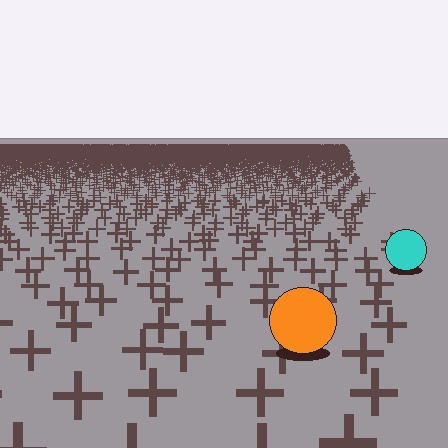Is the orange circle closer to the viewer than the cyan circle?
Yes. The orange circle is closer — you can tell from the texture gradient: the ground texture is coarser near it.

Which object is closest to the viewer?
The orange circle is closest. The texture marks near it are larger and more spread out.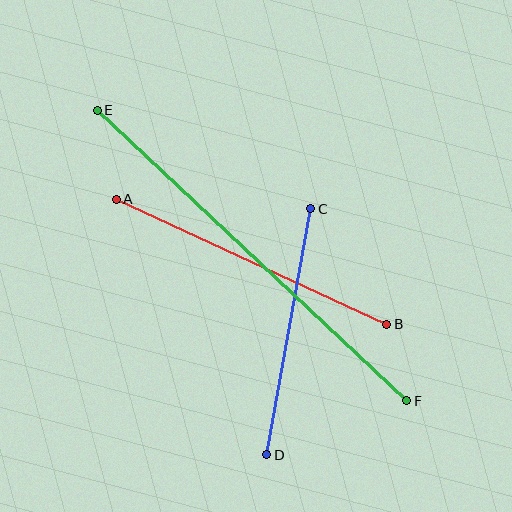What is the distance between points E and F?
The distance is approximately 424 pixels.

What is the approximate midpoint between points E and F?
The midpoint is at approximately (252, 256) pixels.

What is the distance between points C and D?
The distance is approximately 250 pixels.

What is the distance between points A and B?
The distance is approximately 298 pixels.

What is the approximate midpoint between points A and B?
The midpoint is at approximately (251, 262) pixels.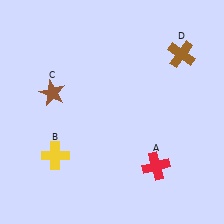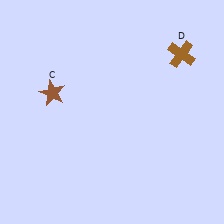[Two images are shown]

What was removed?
The red cross (A), the yellow cross (B) were removed in Image 2.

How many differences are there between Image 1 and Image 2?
There are 2 differences between the two images.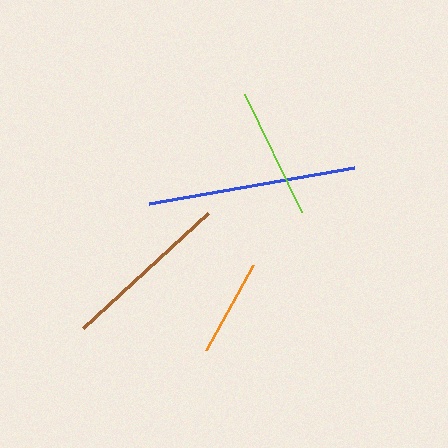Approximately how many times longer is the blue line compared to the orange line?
The blue line is approximately 2.1 times the length of the orange line.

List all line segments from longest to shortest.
From longest to shortest: blue, brown, lime, orange.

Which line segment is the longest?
The blue line is the longest at approximately 208 pixels.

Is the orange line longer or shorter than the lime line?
The lime line is longer than the orange line.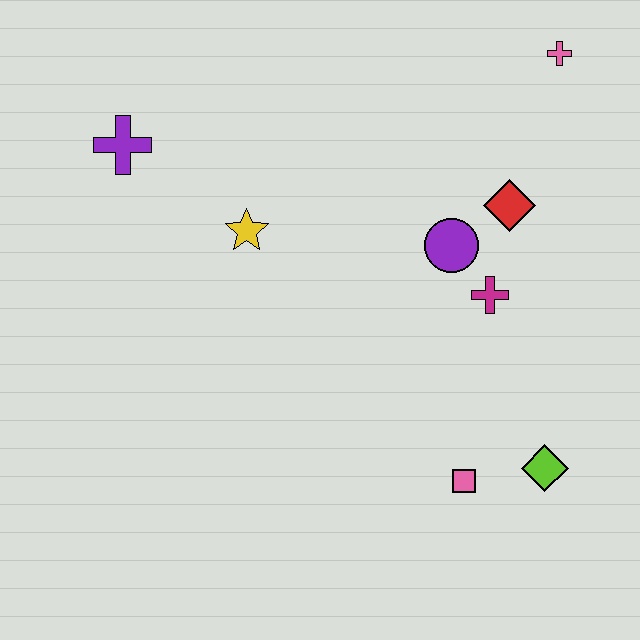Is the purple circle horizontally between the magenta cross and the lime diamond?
No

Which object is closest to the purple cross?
The yellow star is closest to the purple cross.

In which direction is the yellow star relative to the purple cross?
The yellow star is to the right of the purple cross.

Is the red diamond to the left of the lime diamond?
Yes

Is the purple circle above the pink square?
Yes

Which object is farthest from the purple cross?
The lime diamond is farthest from the purple cross.